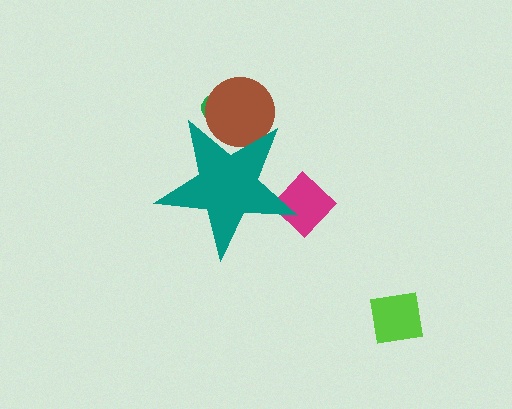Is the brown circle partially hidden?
Yes, the brown circle is partially hidden behind the teal star.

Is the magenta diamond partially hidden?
Yes, the magenta diamond is partially hidden behind the teal star.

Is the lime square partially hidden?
No, the lime square is fully visible.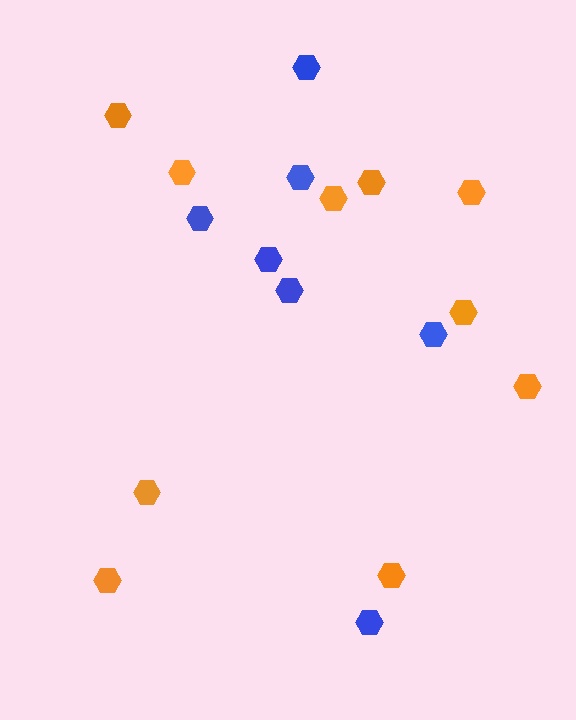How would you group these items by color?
There are 2 groups: one group of blue hexagons (7) and one group of orange hexagons (10).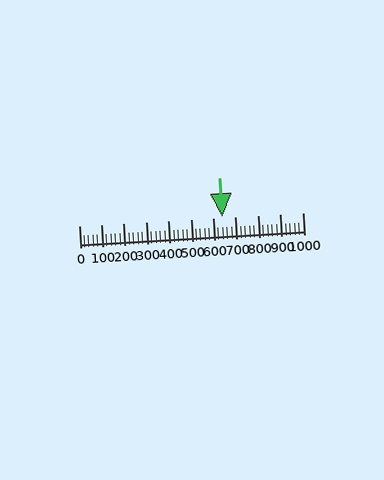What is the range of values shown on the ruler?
The ruler shows values from 0 to 1000.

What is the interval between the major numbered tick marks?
The major tick marks are spaced 100 units apart.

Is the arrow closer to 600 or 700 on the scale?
The arrow is closer to 600.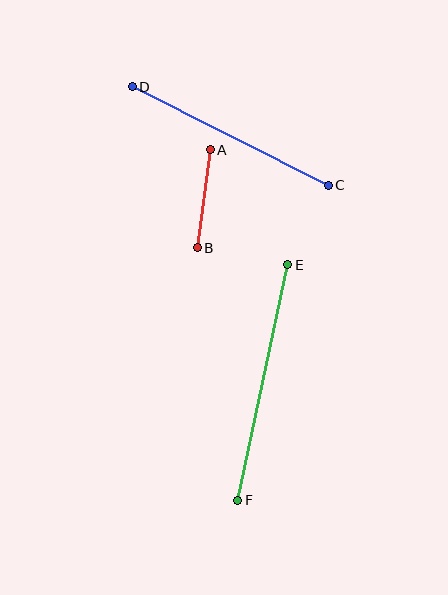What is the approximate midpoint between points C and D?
The midpoint is at approximately (230, 136) pixels.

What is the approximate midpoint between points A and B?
The midpoint is at approximately (204, 199) pixels.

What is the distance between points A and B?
The distance is approximately 99 pixels.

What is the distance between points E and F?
The distance is approximately 241 pixels.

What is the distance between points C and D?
The distance is approximately 219 pixels.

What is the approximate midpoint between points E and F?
The midpoint is at approximately (263, 382) pixels.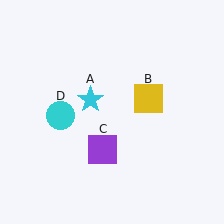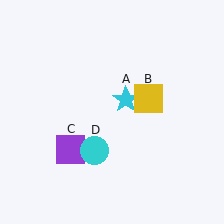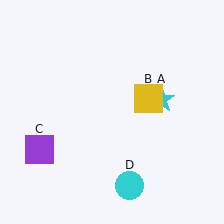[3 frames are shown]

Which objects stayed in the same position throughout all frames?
Yellow square (object B) remained stationary.